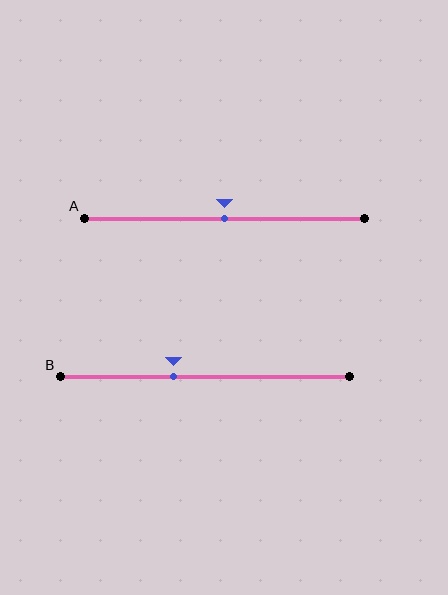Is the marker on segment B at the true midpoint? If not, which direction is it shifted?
No, the marker on segment B is shifted to the left by about 11% of the segment length.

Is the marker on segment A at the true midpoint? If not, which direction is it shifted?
Yes, the marker on segment A is at the true midpoint.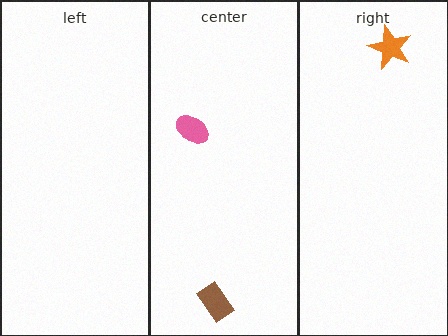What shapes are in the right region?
The orange star.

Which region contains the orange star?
The right region.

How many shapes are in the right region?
1.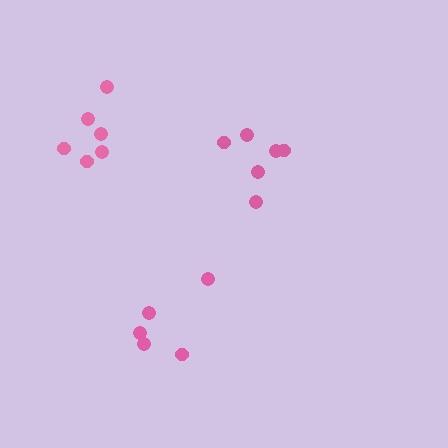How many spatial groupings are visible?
There are 3 spatial groupings.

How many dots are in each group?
Group 1: 5 dots, Group 2: 6 dots, Group 3: 6 dots (17 total).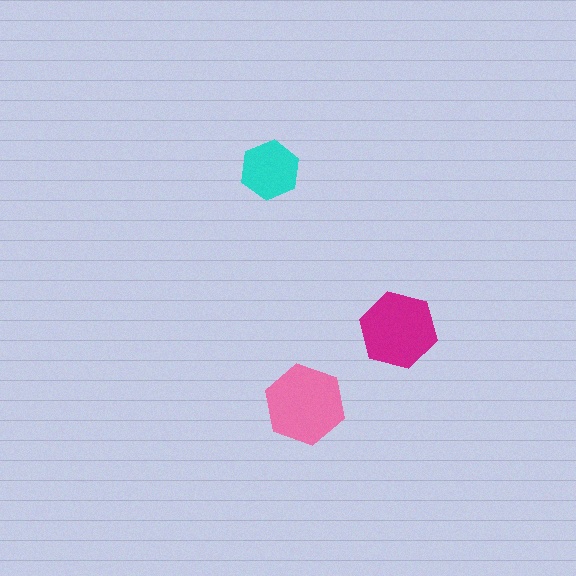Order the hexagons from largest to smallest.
the pink one, the magenta one, the cyan one.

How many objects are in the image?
There are 3 objects in the image.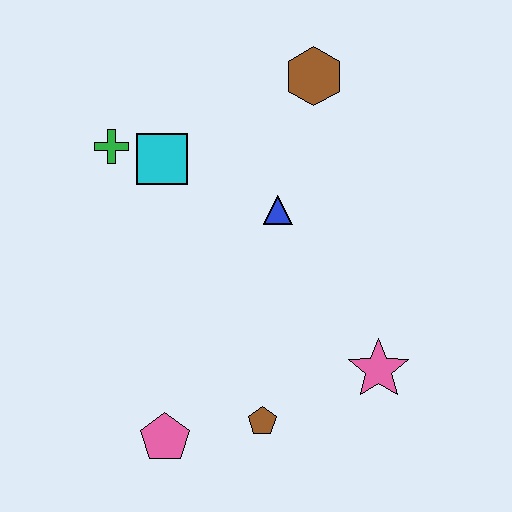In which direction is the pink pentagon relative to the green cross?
The pink pentagon is below the green cross.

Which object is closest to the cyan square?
The green cross is closest to the cyan square.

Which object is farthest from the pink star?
The green cross is farthest from the pink star.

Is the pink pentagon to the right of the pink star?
No